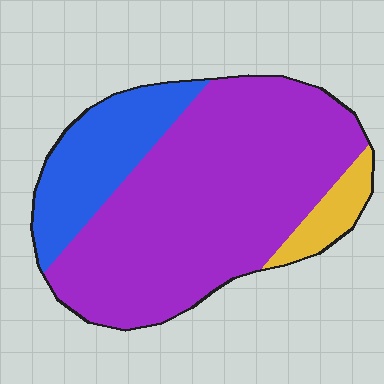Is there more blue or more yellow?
Blue.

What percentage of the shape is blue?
Blue covers around 20% of the shape.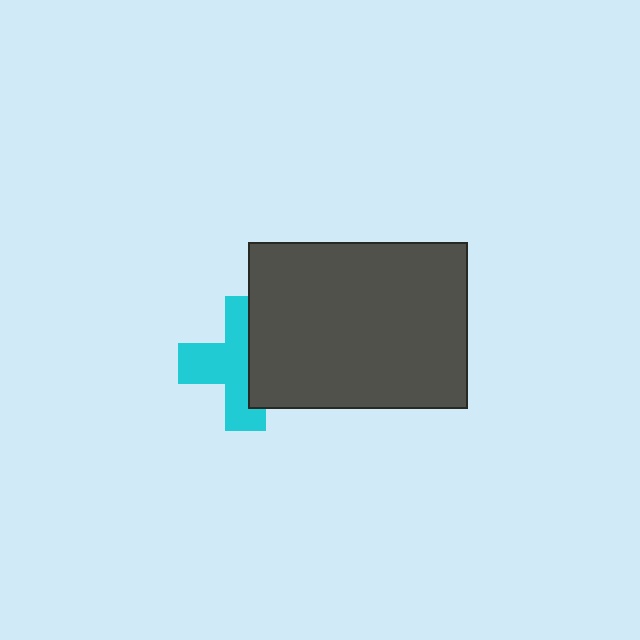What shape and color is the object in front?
The object in front is a dark gray rectangle.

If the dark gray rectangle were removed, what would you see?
You would see the complete cyan cross.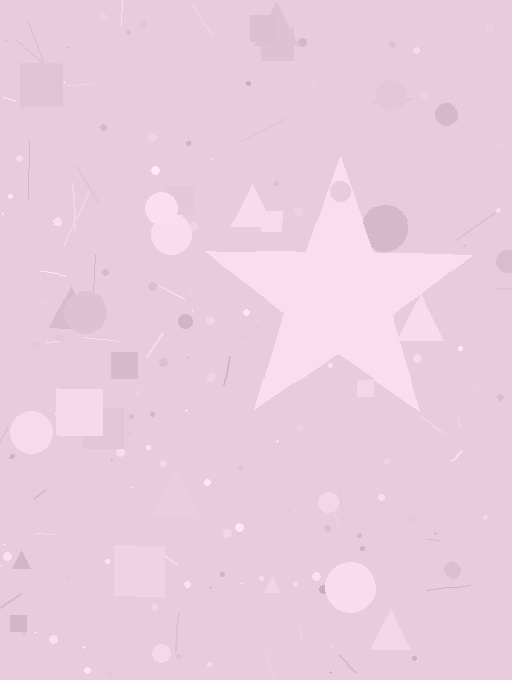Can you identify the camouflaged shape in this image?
The camouflaged shape is a star.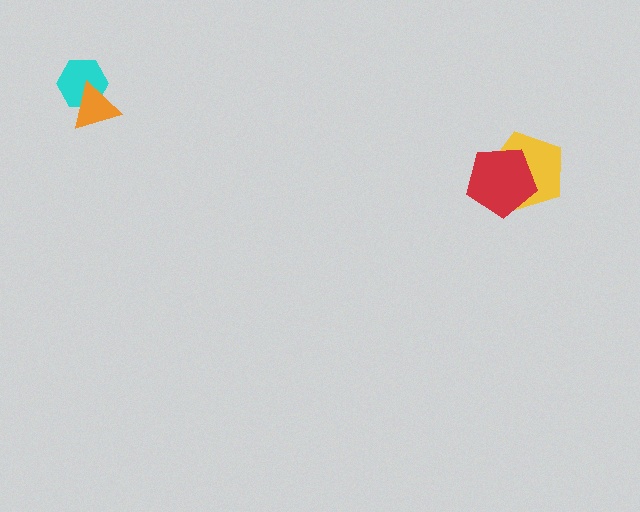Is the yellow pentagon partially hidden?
Yes, it is partially covered by another shape.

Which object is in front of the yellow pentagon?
The red pentagon is in front of the yellow pentagon.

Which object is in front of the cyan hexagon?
The orange triangle is in front of the cyan hexagon.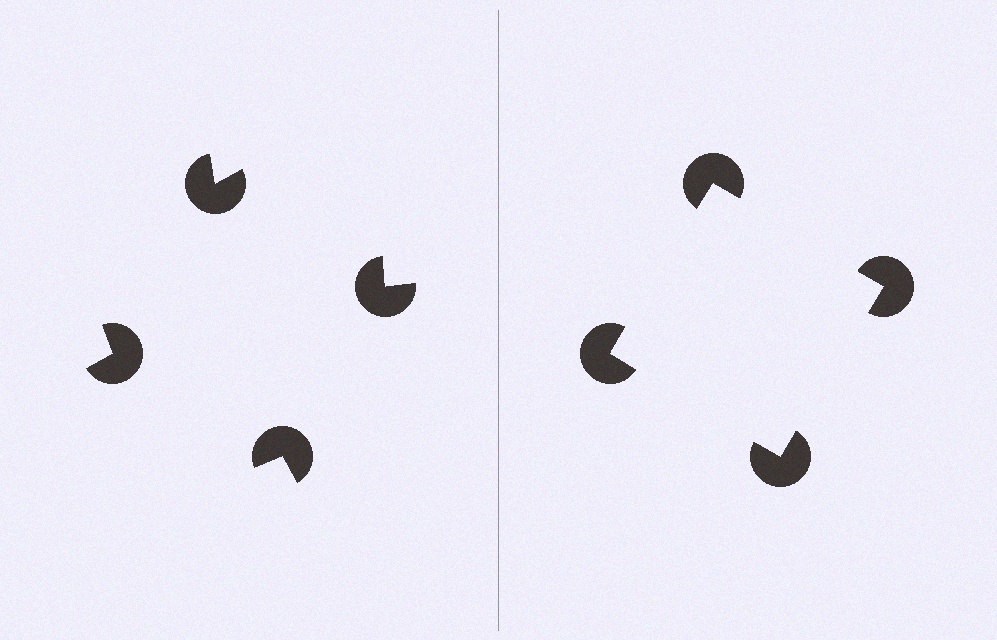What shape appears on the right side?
An illusory square.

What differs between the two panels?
The pac-man discs are positioned identically on both sides; only the wedge orientations differ. On the right they align to a square; on the left they are misaligned.